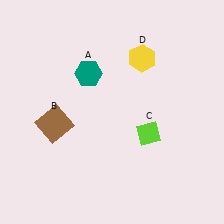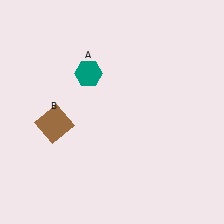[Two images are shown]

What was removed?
The yellow hexagon (D), the lime diamond (C) were removed in Image 2.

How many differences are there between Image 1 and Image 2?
There are 2 differences between the two images.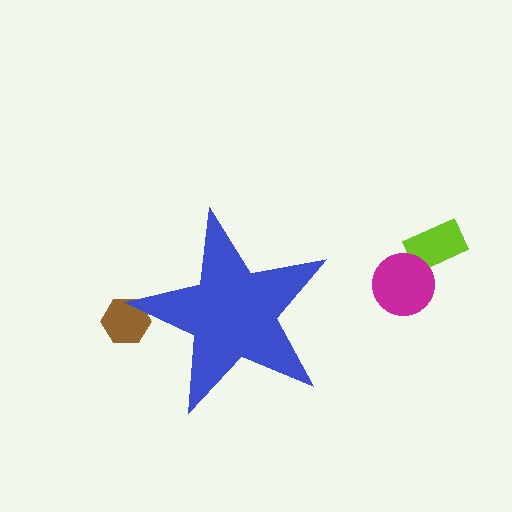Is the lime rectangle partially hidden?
No, the lime rectangle is fully visible.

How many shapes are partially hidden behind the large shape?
1 shape is partially hidden.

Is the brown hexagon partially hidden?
Yes, the brown hexagon is partially hidden behind the blue star.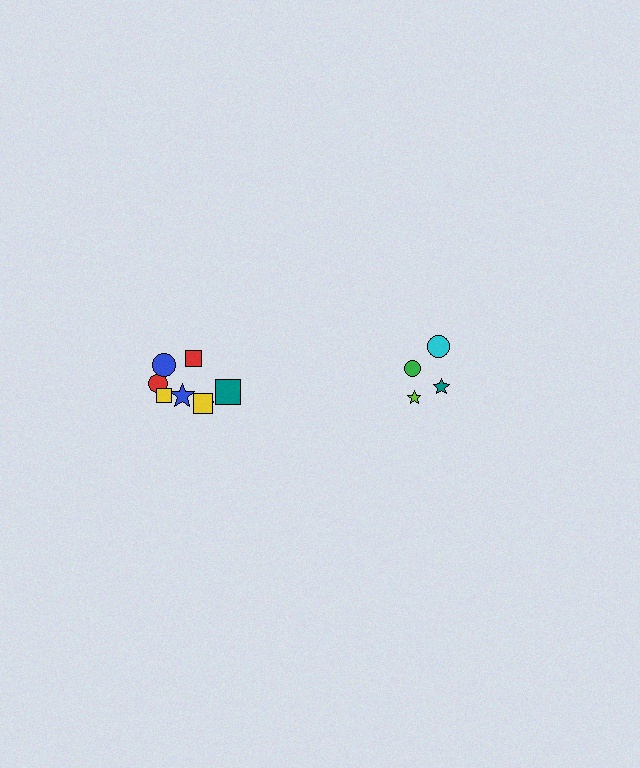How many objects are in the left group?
There are 8 objects.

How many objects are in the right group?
There are 4 objects.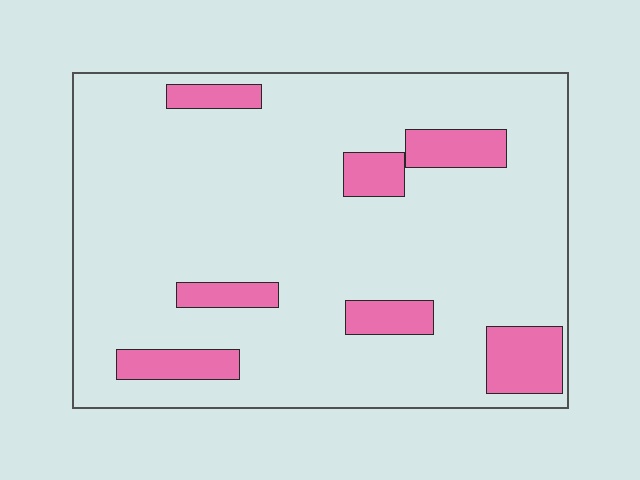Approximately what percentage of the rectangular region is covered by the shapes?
Approximately 15%.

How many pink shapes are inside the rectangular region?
7.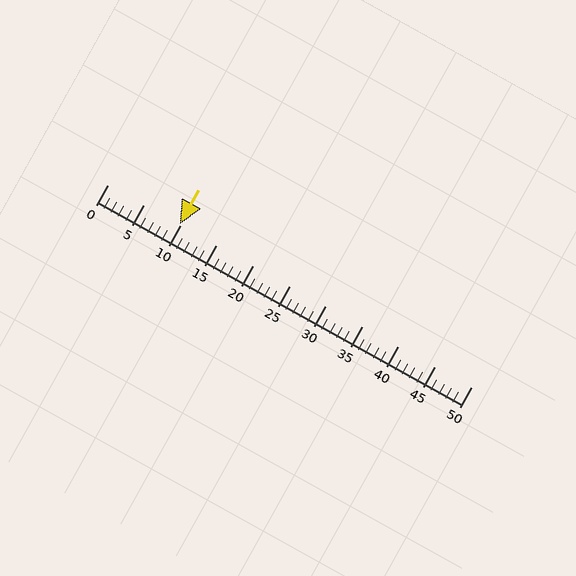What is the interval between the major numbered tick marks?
The major tick marks are spaced 5 units apart.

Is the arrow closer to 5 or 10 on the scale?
The arrow is closer to 10.